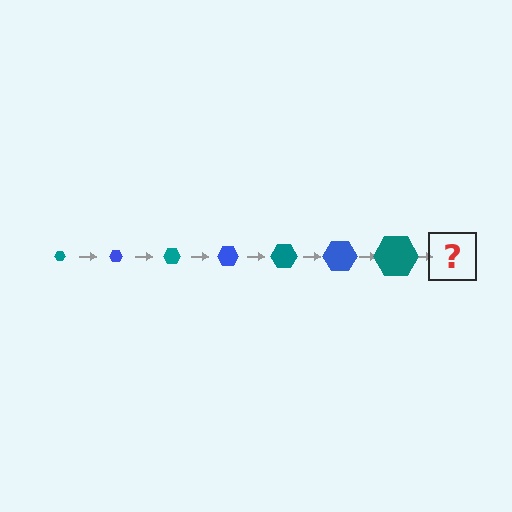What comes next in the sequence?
The next element should be a blue hexagon, larger than the previous one.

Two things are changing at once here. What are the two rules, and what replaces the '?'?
The two rules are that the hexagon grows larger each step and the color cycles through teal and blue. The '?' should be a blue hexagon, larger than the previous one.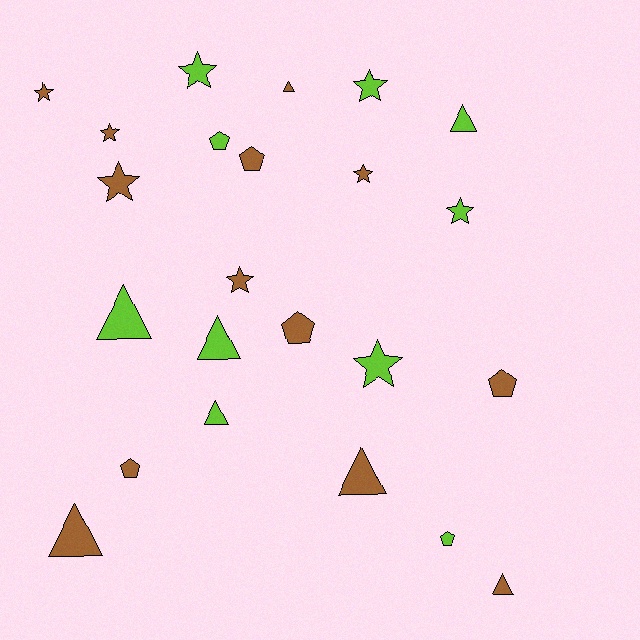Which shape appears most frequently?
Star, with 9 objects.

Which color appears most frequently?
Brown, with 13 objects.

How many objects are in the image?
There are 23 objects.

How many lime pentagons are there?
There are 2 lime pentagons.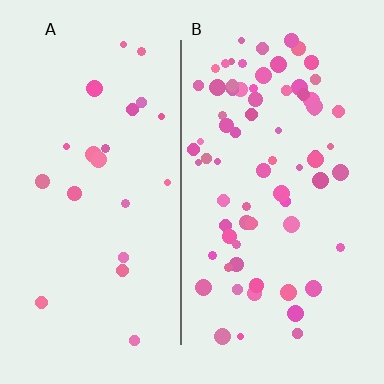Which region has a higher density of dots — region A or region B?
B (the right).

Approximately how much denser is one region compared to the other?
Approximately 3.3× — region B over region A.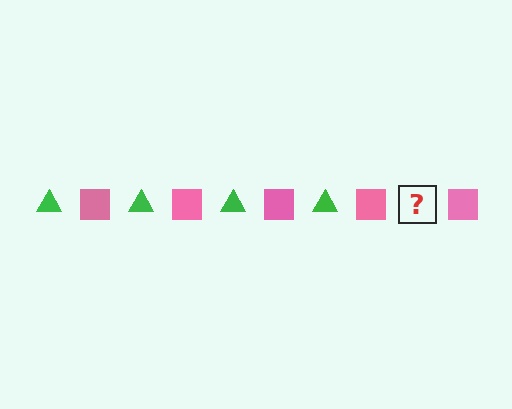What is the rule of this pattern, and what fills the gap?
The rule is that the pattern alternates between green triangle and pink square. The gap should be filled with a green triangle.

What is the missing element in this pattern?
The missing element is a green triangle.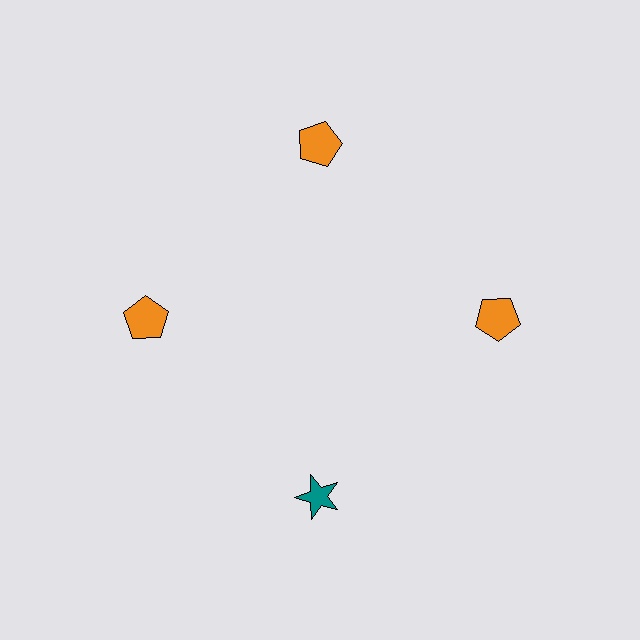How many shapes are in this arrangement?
There are 4 shapes arranged in a ring pattern.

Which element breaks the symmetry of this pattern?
The teal star at roughly the 6 o'clock position breaks the symmetry. All other shapes are orange pentagons.